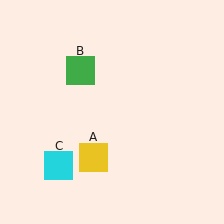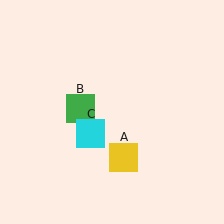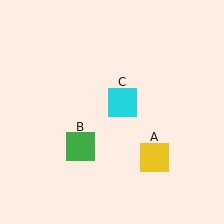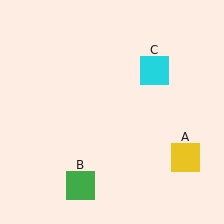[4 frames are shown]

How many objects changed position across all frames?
3 objects changed position: yellow square (object A), green square (object B), cyan square (object C).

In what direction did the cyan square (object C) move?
The cyan square (object C) moved up and to the right.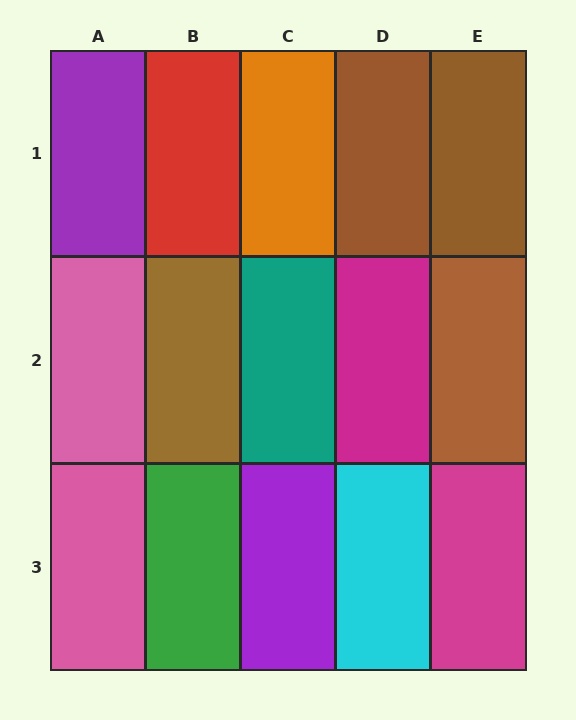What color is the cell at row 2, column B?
Brown.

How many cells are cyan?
1 cell is cyan.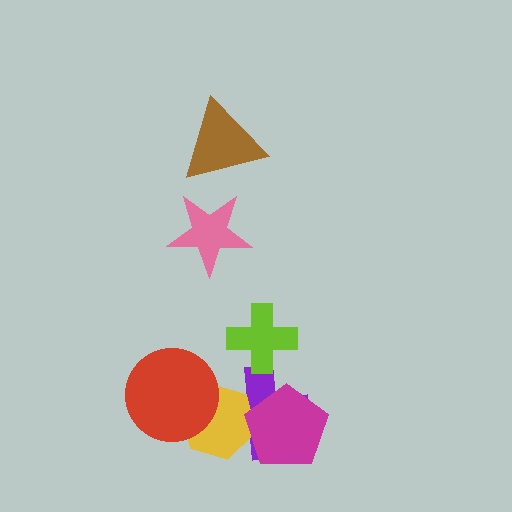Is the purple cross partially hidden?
Yes, it is partially covered by another shape.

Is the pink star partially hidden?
No, no other shape covers it.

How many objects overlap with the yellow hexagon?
3 objects overlap with the yellow hexagon.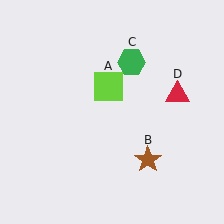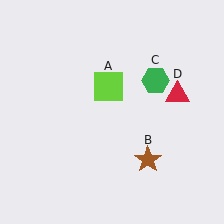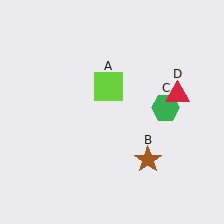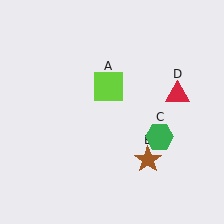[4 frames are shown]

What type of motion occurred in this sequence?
The green hexagon (object C) rotated clockwise around the center of the scene.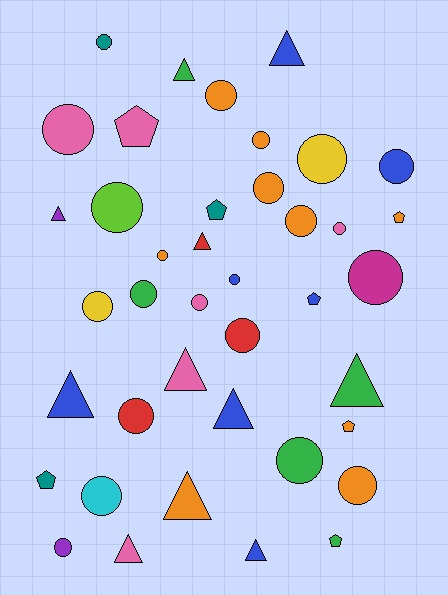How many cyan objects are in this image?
There is 1 cyan object.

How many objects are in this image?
There are 40 objects.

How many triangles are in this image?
There are 11 triangles.